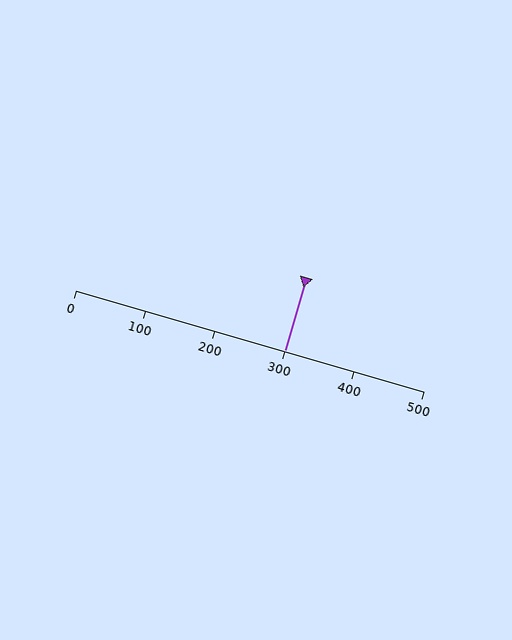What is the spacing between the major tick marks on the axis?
The major ticks are spaced 100 apart.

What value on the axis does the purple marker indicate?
The marker indicates approximately 300.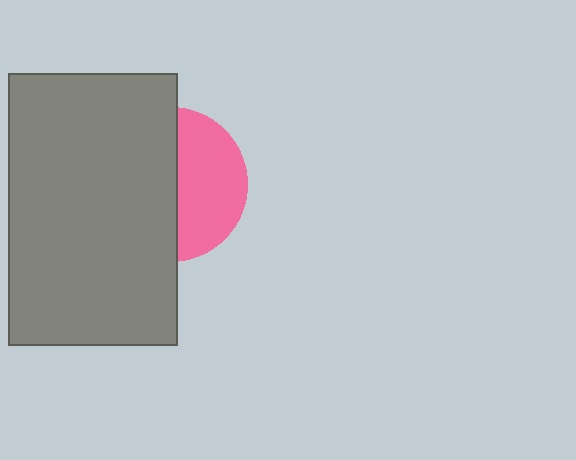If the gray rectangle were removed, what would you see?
You would see the complete pink circle.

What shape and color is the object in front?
The object in front is a gray rectangle.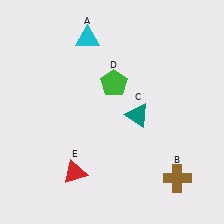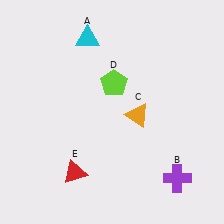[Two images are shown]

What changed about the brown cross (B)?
In Image 1, B is brown. In Image 2, it changed to purple.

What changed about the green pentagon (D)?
In Image 1, D is green. In Image 2, it changed to lime.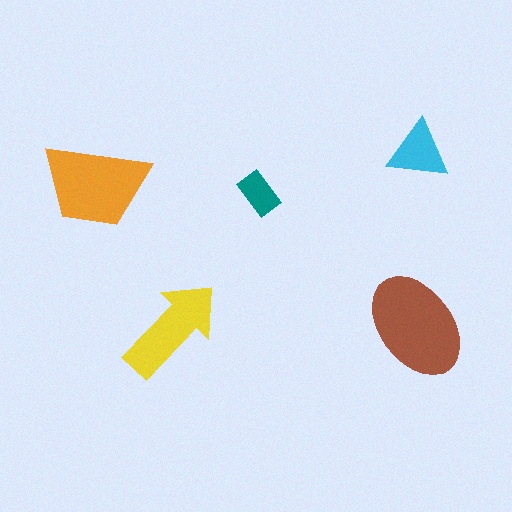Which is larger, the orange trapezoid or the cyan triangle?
The orange trapezoid.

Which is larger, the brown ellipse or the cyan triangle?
The brown ellipse.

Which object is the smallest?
The teal rectangle.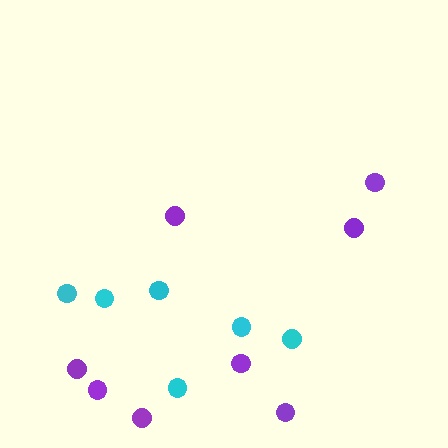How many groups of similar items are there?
There are 2 groups: one group of cyan circles (6) and one group of purple circles (8).